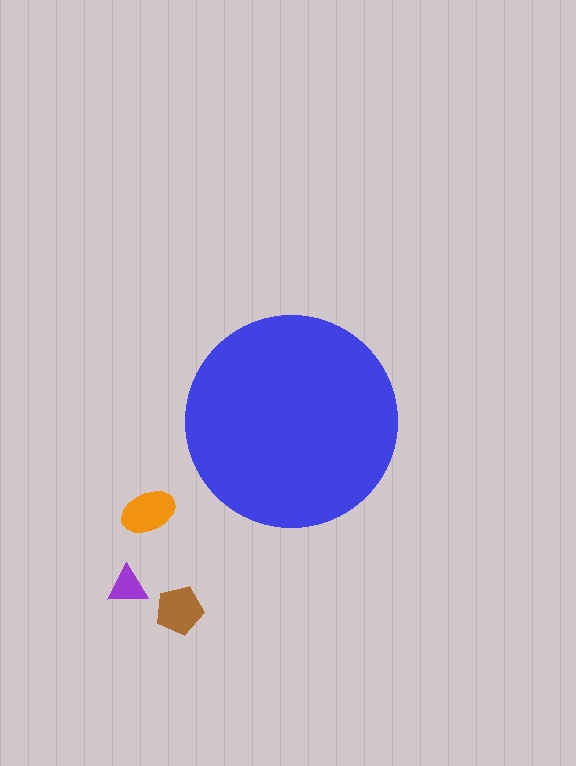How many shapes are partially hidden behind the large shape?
0 shapes are partially hidden.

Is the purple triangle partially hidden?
No, the purple triangle is fully visible.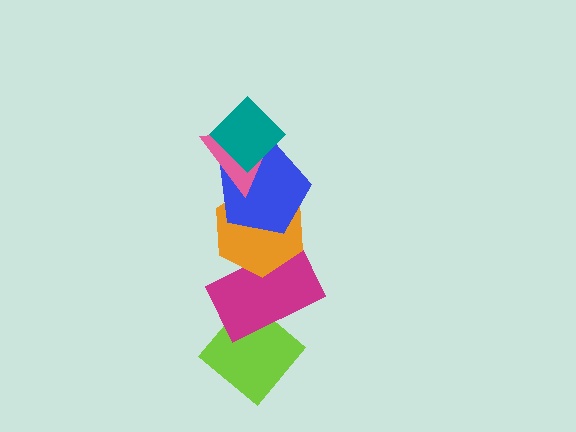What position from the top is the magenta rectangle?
The magenta rectangle is 5th from the top.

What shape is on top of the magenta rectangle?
The orange hexagon is on top of the magenta rectangle.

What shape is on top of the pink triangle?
The teal diamond is on top of the pink triangle.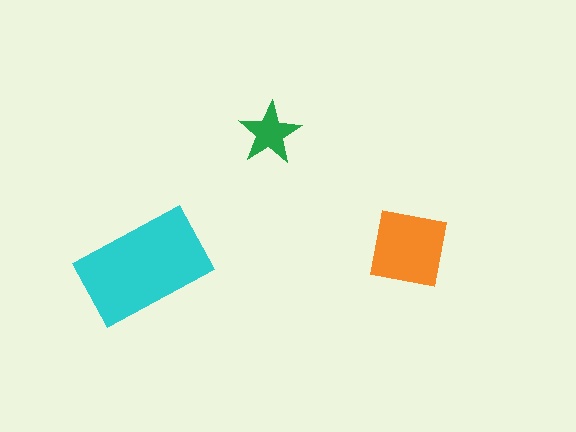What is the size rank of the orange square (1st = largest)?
2nd.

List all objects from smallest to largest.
The green star, the orange square, the cyan rectangle.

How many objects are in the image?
There are 3 objects in the image.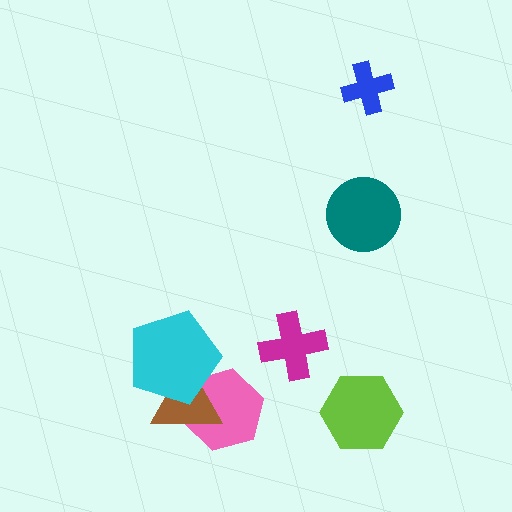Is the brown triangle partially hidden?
Yes, it is partially covered by another shape.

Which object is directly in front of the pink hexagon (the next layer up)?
The brown triangle is directly in front of the pink hexagon.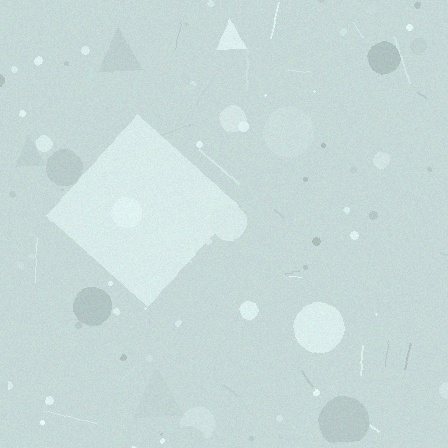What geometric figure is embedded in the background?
A diamond is embedded in the background.